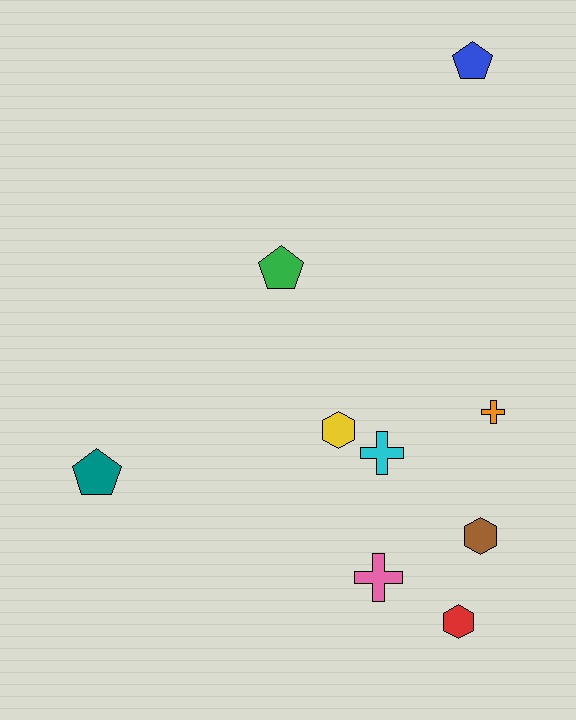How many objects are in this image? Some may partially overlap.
There are 9 objects.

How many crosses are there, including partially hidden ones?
There are 3 crosses.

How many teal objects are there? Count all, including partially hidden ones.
There is 1 teal object.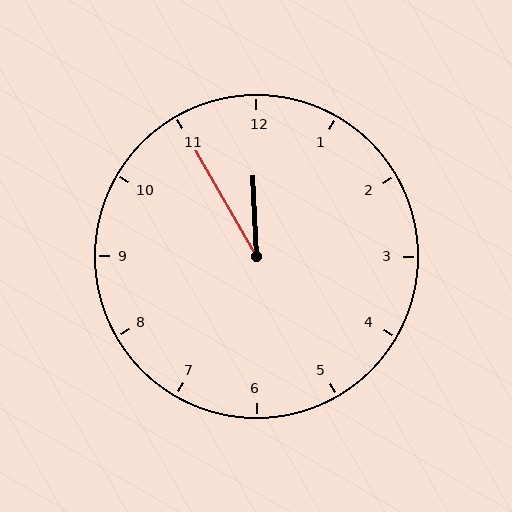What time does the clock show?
11:55.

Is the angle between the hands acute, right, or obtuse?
It is acute.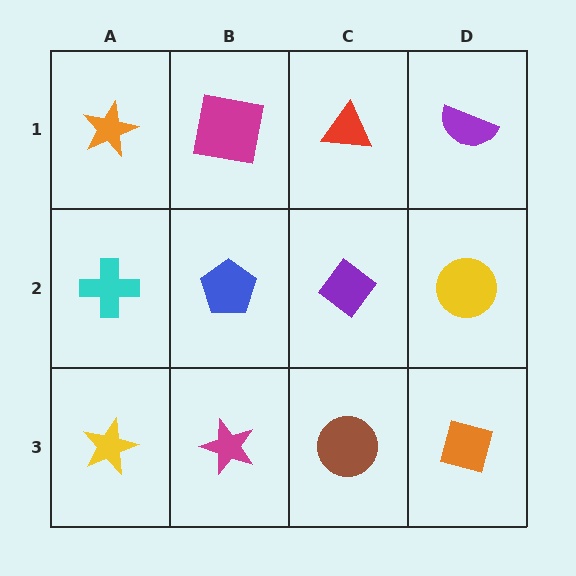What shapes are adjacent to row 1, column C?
A purple diamond (row 2, column C), a magenta square (row 1, column B), a purple semicircle (row 1, column D).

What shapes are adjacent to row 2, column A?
An orange star (row 1, column A), a yellow star (row 3, column A), a blue pentagon (row 2, column B).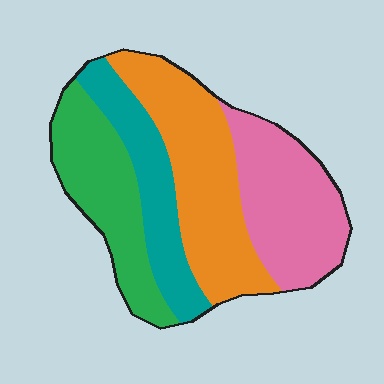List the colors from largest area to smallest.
From largest to smallest: orange, pink, green, teal.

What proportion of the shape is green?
Green covers 23% of the shape.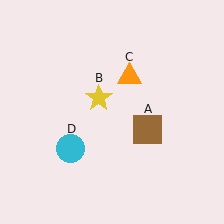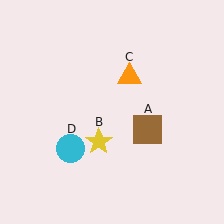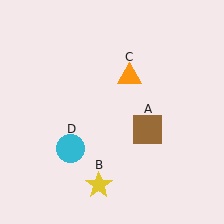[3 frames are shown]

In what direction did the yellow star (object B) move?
The yellow star (object B) moved down.